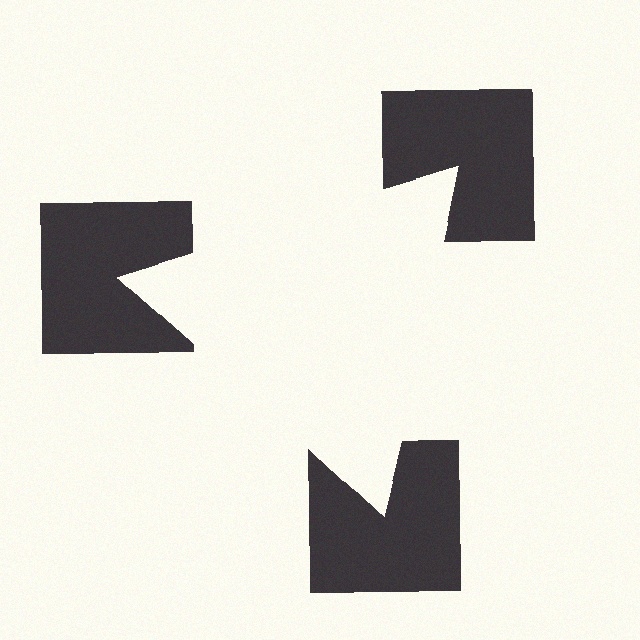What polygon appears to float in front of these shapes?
An illusory triangle — its edges are inferred from the aligned wedge cuts in the notched squares, not physically drawn.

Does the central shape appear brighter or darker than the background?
It typically appears slightly brighter than the background, even though no actual brightness change is drawn.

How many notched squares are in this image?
There are 3 — one at each vertex of the illusory triangle.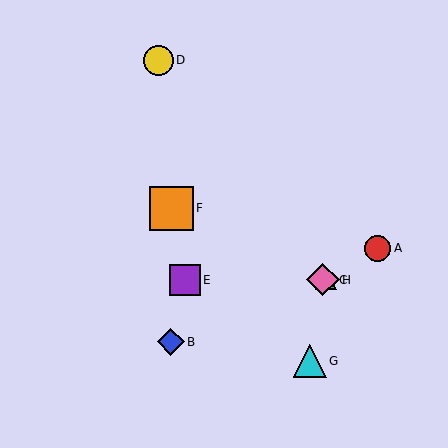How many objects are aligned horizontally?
3 objects (C, E, H) are aligned horizontally.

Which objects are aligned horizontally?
Objects C, E, H are aligned horizontally.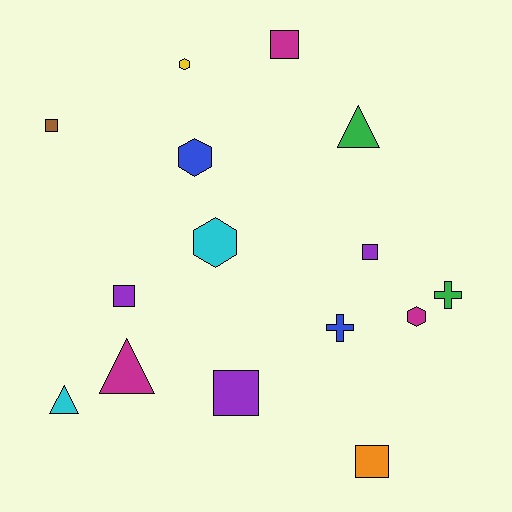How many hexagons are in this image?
There are 4 hexagons.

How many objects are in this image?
There are 15 objects.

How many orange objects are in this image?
There is 1 orange object.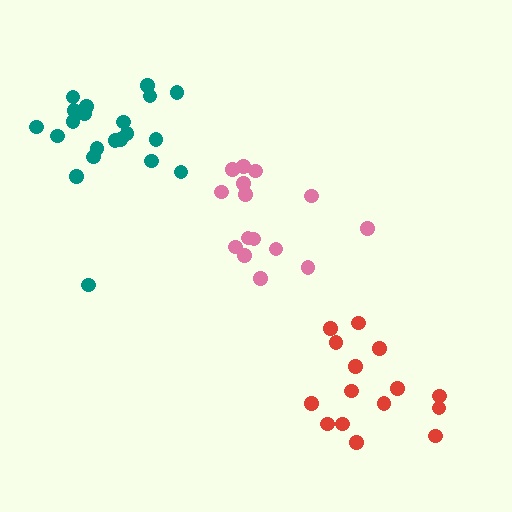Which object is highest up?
The teal cluster is topmost.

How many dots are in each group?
Group 1: 21 dots, Group 2: 15 dots, Group 3: 15 dots (51 total).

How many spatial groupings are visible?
There are 3 spatial groupings.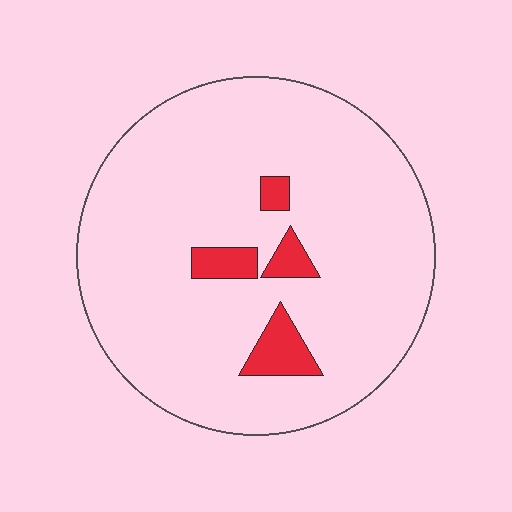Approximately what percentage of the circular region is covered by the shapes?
Approximately 10%.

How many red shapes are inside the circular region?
4.